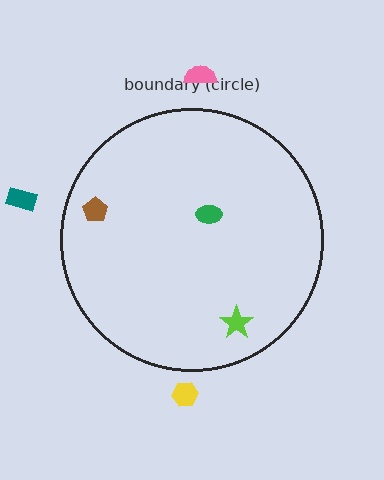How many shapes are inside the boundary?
3 inside, 3 outside.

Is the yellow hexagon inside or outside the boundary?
Outside.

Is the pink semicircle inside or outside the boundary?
Outside.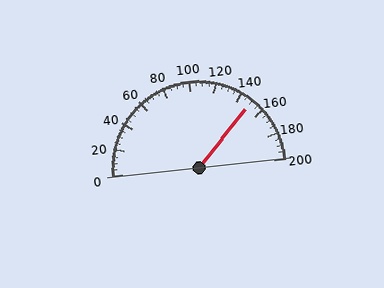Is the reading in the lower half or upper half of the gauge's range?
The reading is in the upper half of the range (0 to 200).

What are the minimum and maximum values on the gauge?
The gauge ranges from 0 to 200.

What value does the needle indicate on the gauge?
The needle indicates approximately 150.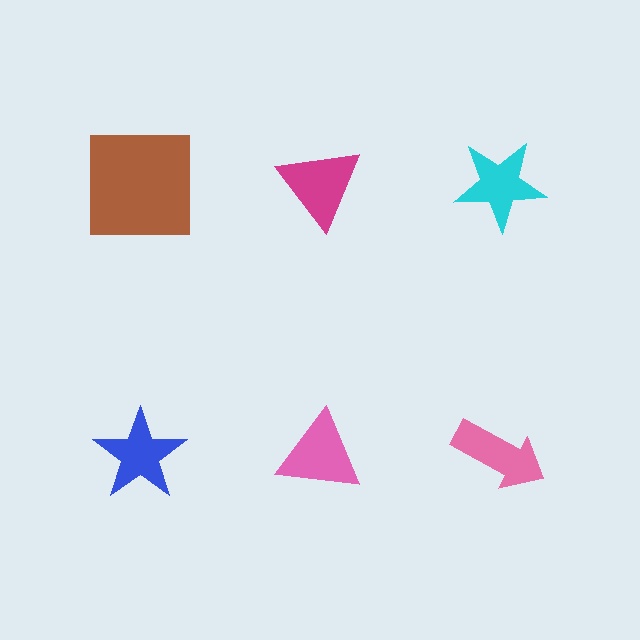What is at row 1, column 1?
A brown square.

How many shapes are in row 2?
3 shapes.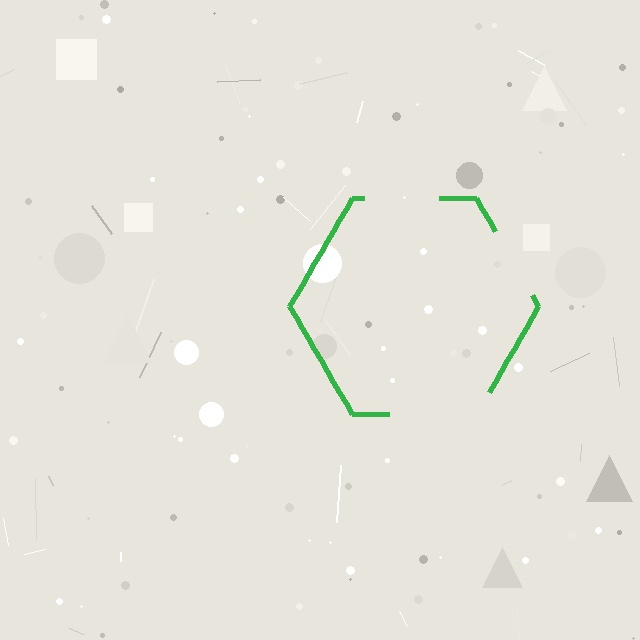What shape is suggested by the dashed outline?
The dashed outline suggests a hexagon.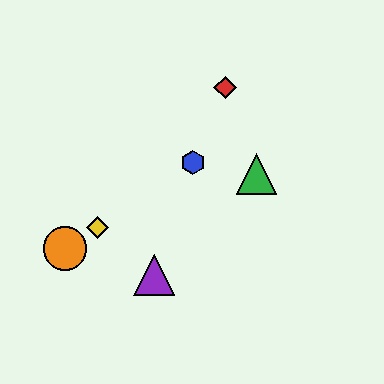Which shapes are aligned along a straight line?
The blue hexagon, the yellow diamond, the orange circle are aligned along a straight line.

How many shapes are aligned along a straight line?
3 shapes (the blue hexagon, the yellow diamond, the orange circle) are aligned along a straight line.